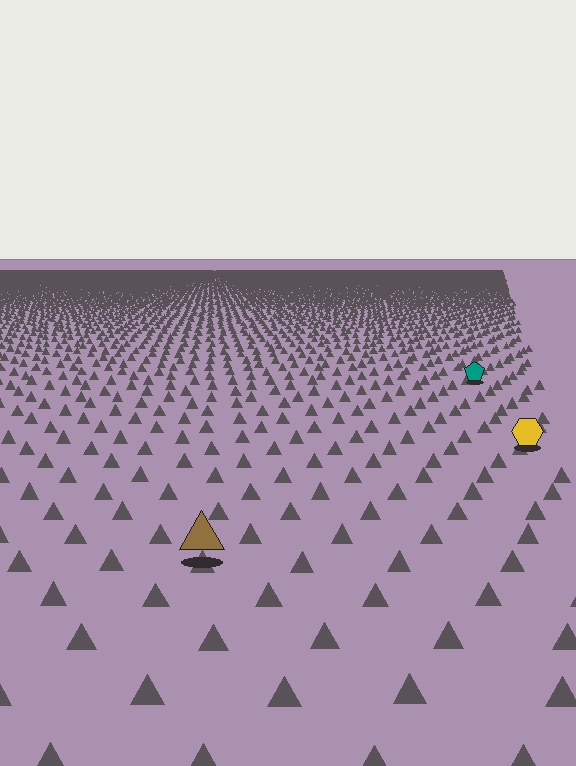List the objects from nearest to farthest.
From nearest to farthest: the brown triangle, the yellow hexagon, the teal pentagon.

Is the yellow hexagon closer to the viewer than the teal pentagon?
Yes. The yellow hexagon is closer — you can tell from the texture gradient: the ground texture is coarser near it.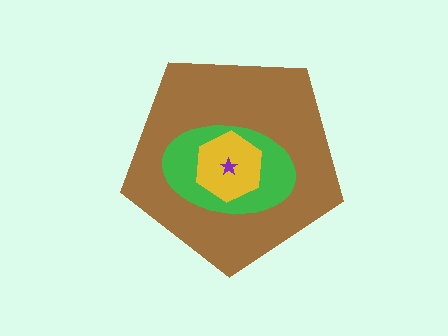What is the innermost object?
The purple star.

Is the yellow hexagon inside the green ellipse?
Yes.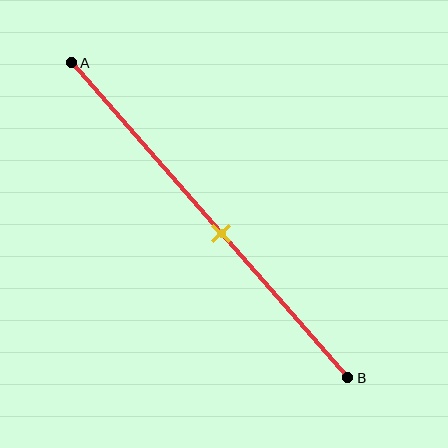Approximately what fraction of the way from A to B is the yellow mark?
The yellow mark is approximately 55% of the way from A to B.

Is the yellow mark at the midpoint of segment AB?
No, the mark is at about 55% from A, not at the 50% midpoint.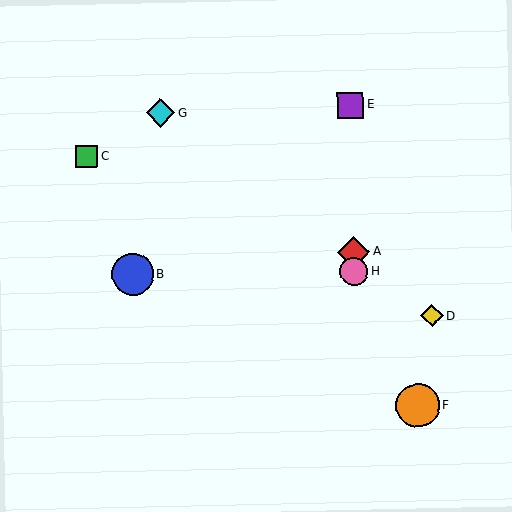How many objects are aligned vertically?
3 objects (A, E, H) are aligned vertically.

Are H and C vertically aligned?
No, H is at x≈354 and C is at x≈87.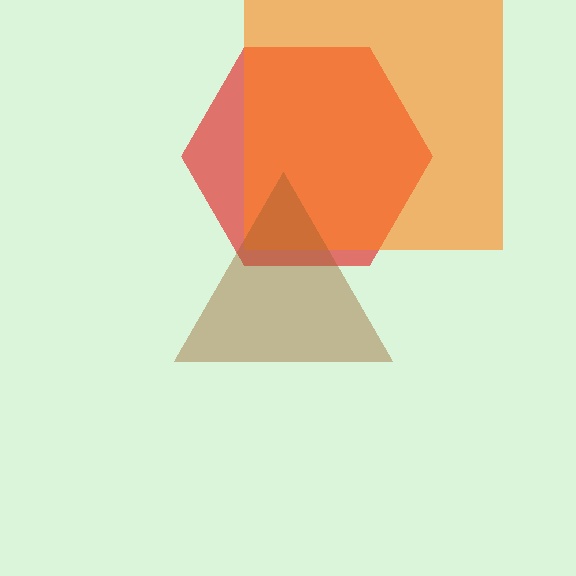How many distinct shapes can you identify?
There are 3 distinct shapes: a red hexagon, an orange square, a brown triangle.